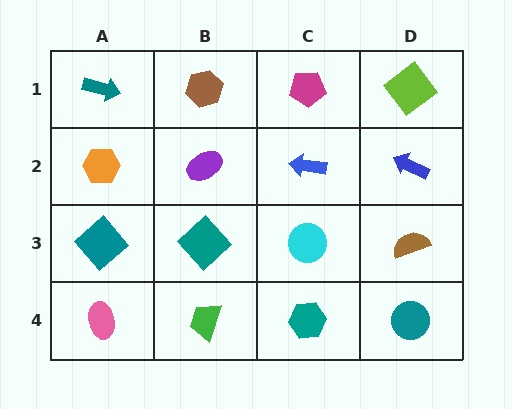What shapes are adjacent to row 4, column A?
A teal diamond (row 3, column A), a green trapezoid (row 4, column B).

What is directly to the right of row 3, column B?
A cyan circle.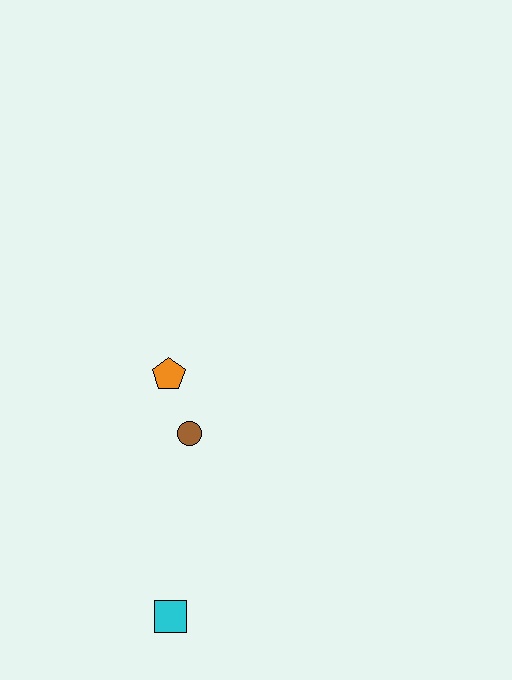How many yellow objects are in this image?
There are no yellow objects.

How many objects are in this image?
There are 3 objects.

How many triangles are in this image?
There are no triangles.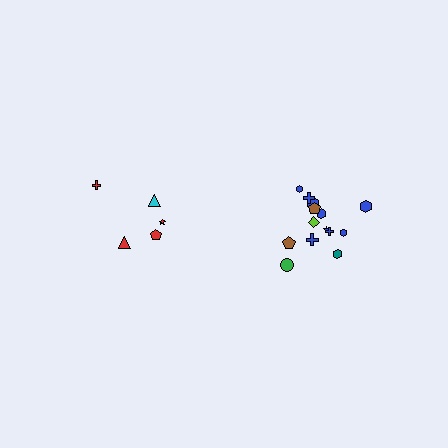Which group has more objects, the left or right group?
The right group.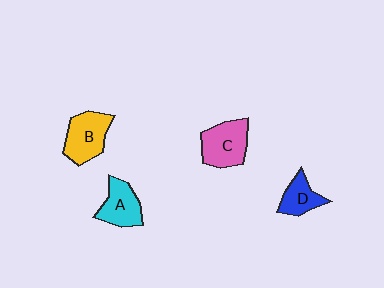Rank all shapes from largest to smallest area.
From largest to smallest: C (pink), B (yellow), A (cyan), D (blue).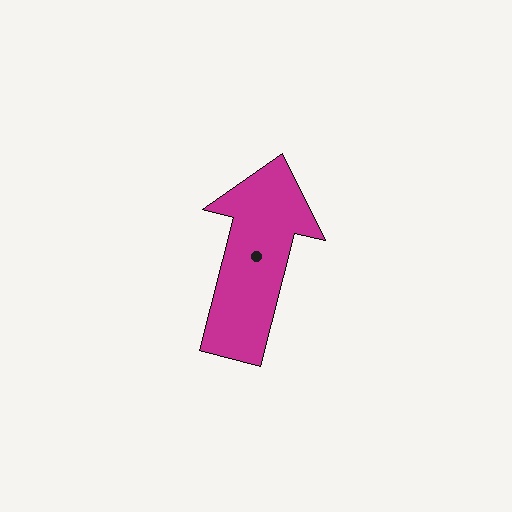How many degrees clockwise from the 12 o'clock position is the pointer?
Approximately 14 degrees.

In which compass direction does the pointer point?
North.